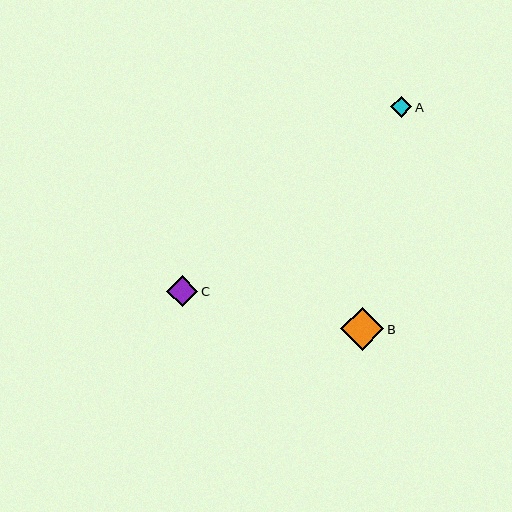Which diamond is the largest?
Diamond B is the largest with a size of approximately 43 pixels.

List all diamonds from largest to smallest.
From largest to smallest: B, C, A.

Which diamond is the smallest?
Diamond A is the smallest with a size of approximately 21 pixels.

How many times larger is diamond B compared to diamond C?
Diamond B is approximately 1.4 times the size of diamond C.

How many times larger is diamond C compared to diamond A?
Diamond C is approximately 1.5 times the size of diamond A.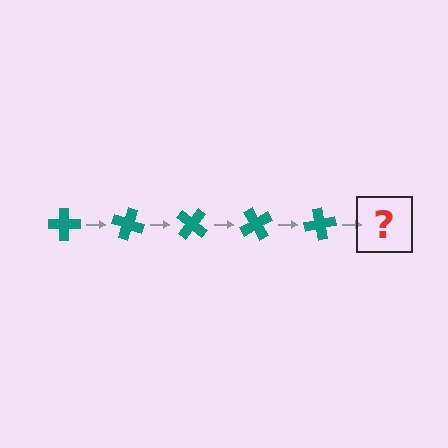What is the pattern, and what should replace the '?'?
The pattern is that the cross rotates 20 degrees each step. The '?' should be a teal cross rotated 100 degrees.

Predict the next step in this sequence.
The next step is a teal cross rotated 100 degrees.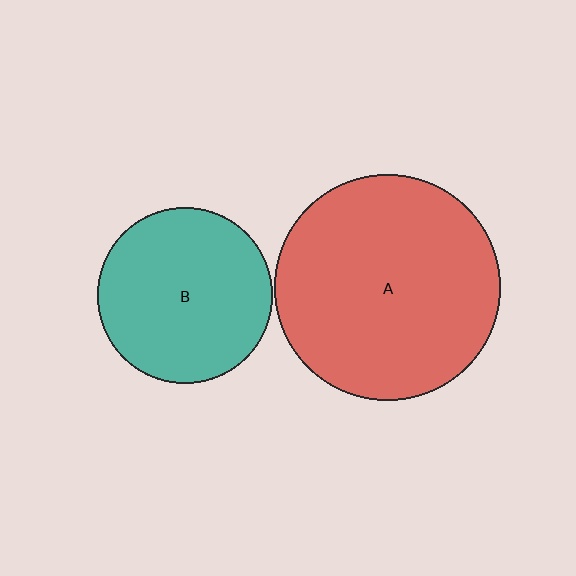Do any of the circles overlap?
No, none of the circles overlap.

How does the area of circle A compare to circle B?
Approximately 1.7 times.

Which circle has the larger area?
Circle A (red).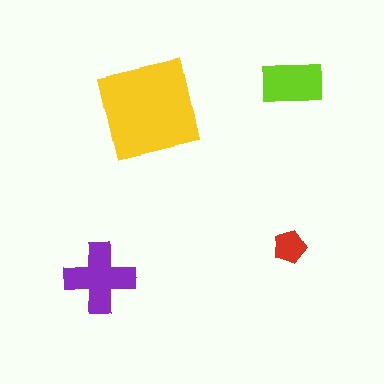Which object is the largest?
The yellow square.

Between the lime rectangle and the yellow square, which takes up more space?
The yellow square.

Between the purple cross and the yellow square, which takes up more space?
The yellow square.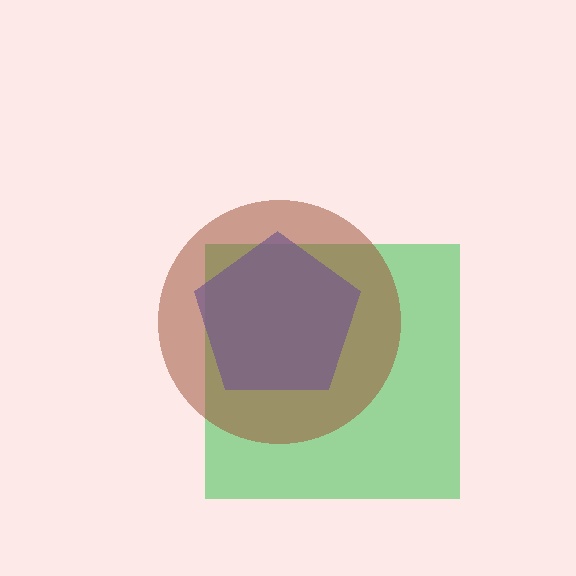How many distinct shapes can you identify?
There are 3 distinct shapes: a green square, a blue pentagon, a brown circle.